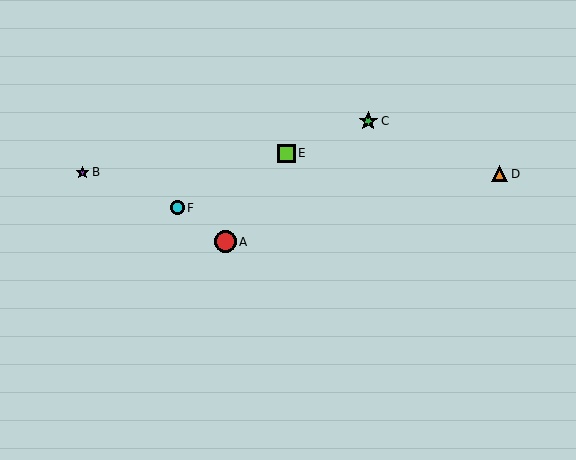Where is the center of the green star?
The center of the green star is at (368, 121).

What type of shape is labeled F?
Shape F is a cyan circle.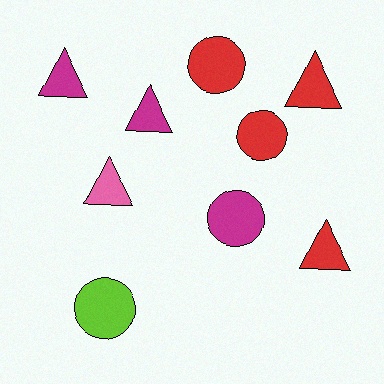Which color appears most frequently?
Red, with 4 objects.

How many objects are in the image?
There are 9 objects.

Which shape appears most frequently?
Triangle, with 5 objects.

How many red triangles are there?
There are 2 red triangles.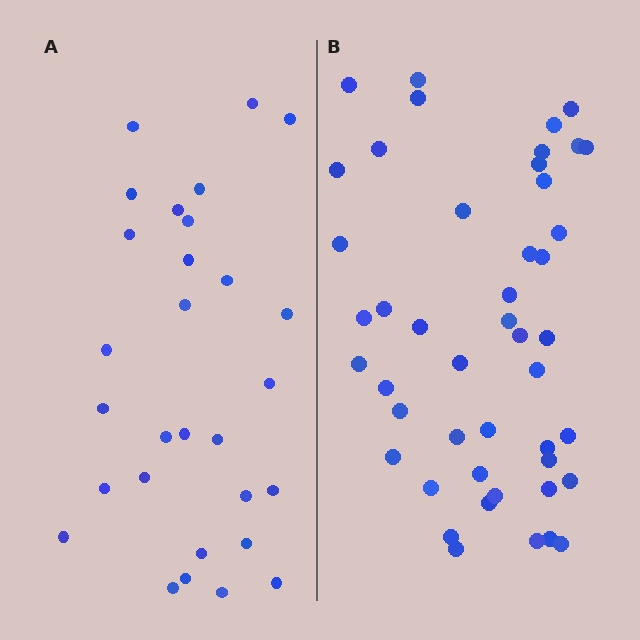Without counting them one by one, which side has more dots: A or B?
Region B (the right region) has more dots.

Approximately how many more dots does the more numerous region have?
Region B has approximately 15 more dots than region A.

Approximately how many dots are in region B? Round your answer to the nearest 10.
About 50 dots. (The exact count is 46, which rounds to 50.)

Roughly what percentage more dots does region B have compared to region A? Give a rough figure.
About 60% more.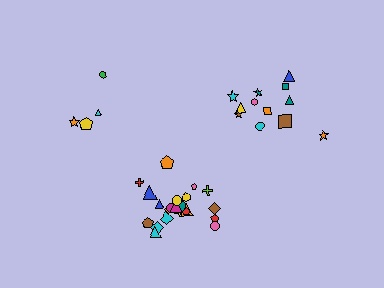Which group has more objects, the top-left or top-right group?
The top-right group.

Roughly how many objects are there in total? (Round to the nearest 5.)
Roughly 40 objects in total.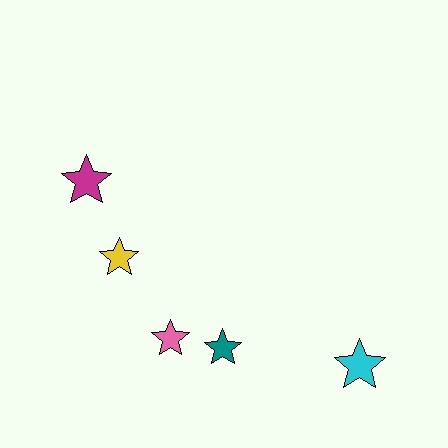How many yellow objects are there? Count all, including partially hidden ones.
There is 1 yellow object.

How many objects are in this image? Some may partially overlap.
There are 5 objects.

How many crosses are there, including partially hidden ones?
There are no crosses.